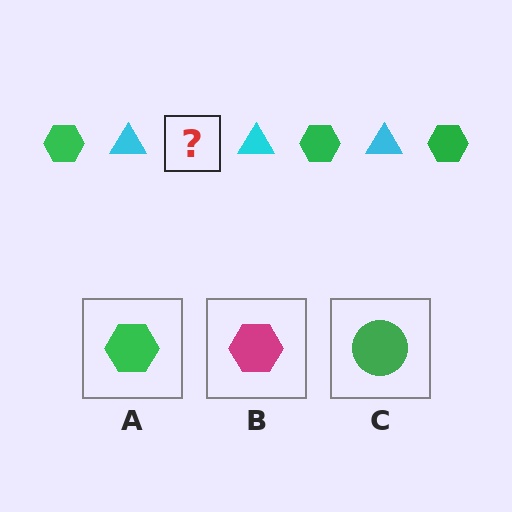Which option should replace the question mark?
Option A.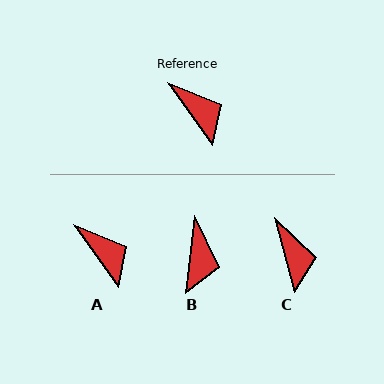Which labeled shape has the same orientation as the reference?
A.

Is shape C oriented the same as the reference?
No, it is off by about 21 degrees.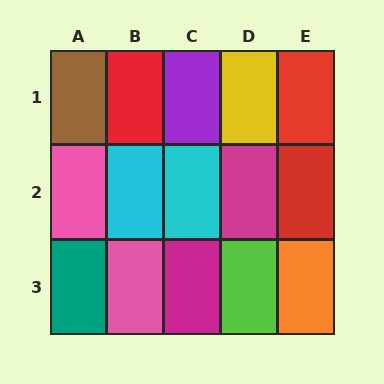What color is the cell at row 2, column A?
Pink.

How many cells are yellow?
1 cell is yellow.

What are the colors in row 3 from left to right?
Teal, pink, magenta, lime, orange.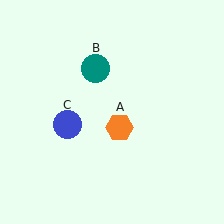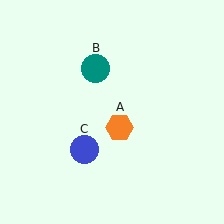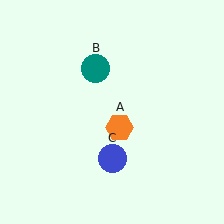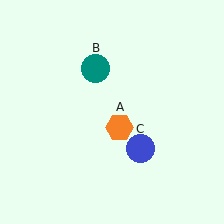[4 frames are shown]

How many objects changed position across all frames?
1 object changed position: blue circle (object C).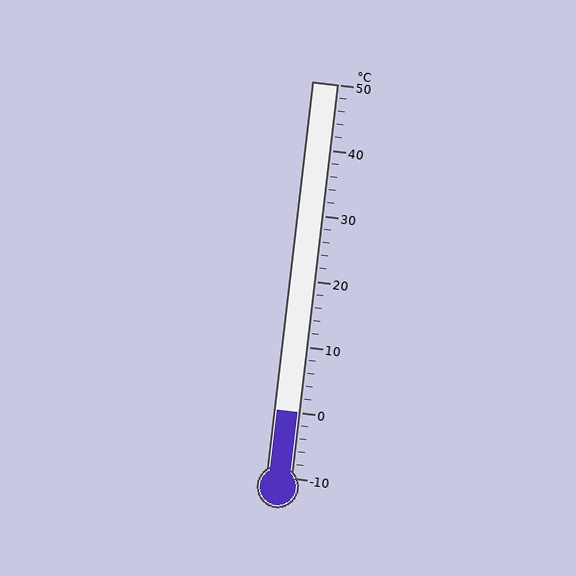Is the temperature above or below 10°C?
The temperature is below 10°C.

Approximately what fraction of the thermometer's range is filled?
The thermometer is filled to approximately 15% of its range.